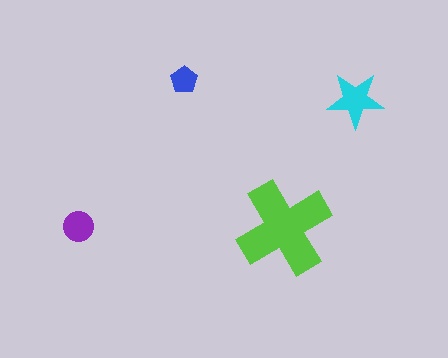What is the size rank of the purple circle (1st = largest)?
3rd.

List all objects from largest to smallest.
The lime cross, the cyan star, the purple circle, the blue pentagon.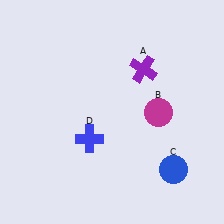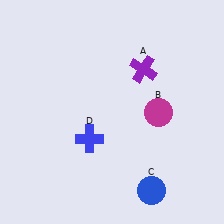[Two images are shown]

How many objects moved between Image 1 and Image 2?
1 object moved between the two images.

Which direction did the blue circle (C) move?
The blue circle (C) moved left.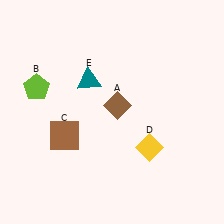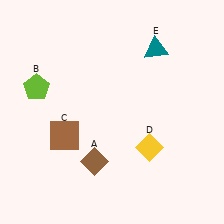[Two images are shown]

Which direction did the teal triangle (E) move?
The teal triangle (E) moved right.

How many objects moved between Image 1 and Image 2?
2 objects moved between the two images.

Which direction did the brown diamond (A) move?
The brown diamond (A) moved down.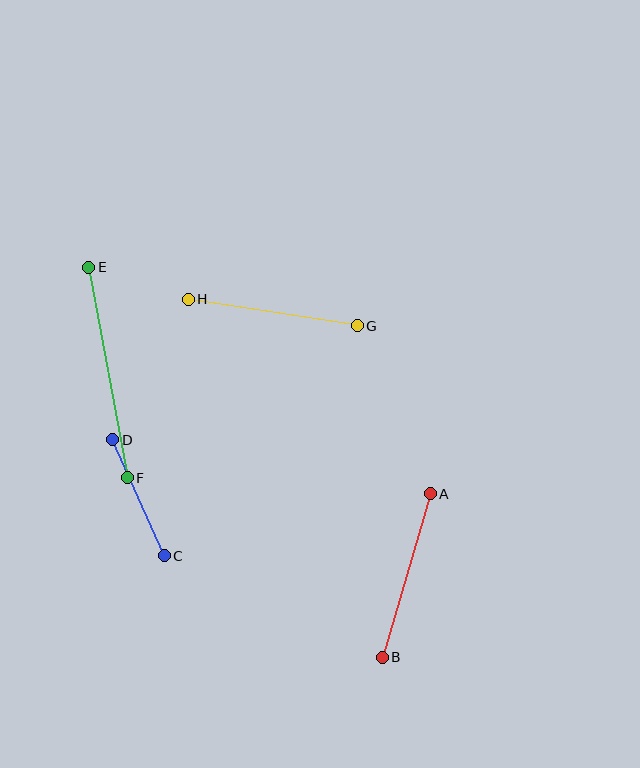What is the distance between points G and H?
The distance is approximately 171 pixels.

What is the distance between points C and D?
The distance is approximately 127 pixels.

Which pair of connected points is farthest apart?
Points E and F are farthest apart.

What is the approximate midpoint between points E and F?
The midpoint is at approximately (108, 372) pixels.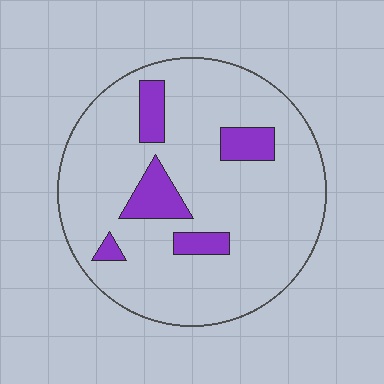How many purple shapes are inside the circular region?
5.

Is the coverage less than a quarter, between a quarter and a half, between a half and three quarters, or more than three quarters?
Less than a quarter.